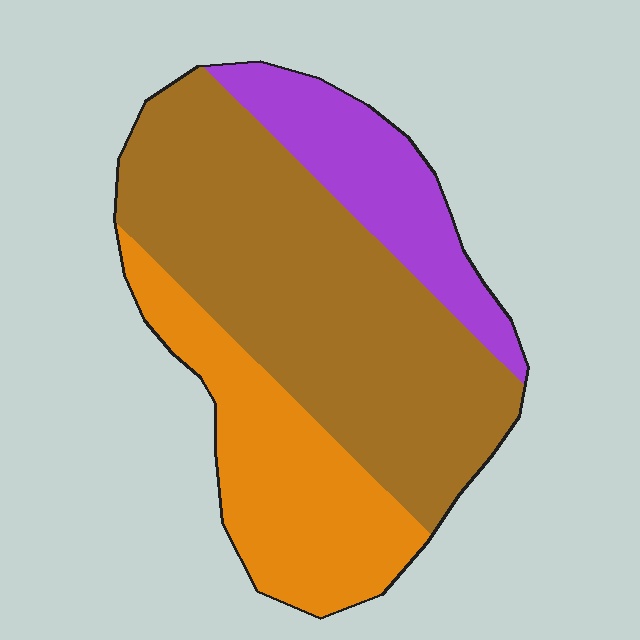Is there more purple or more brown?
Brown.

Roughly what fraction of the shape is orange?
Orange covers 27% of the shape.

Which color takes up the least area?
Purple, at roughly 20%.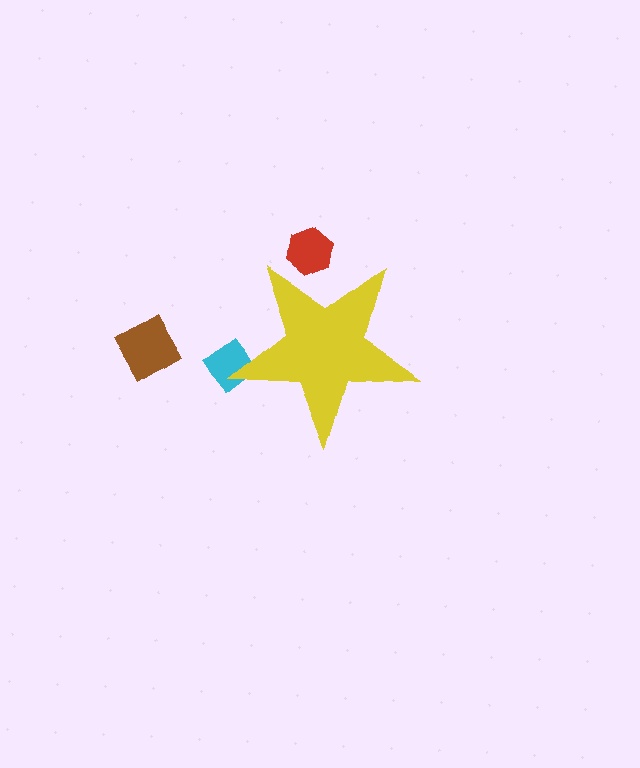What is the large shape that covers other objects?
A yellow star.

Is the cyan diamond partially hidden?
Yes, the cyan diamond is partially hidden behind the yellow star.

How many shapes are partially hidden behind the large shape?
2 shapes are partially hidden.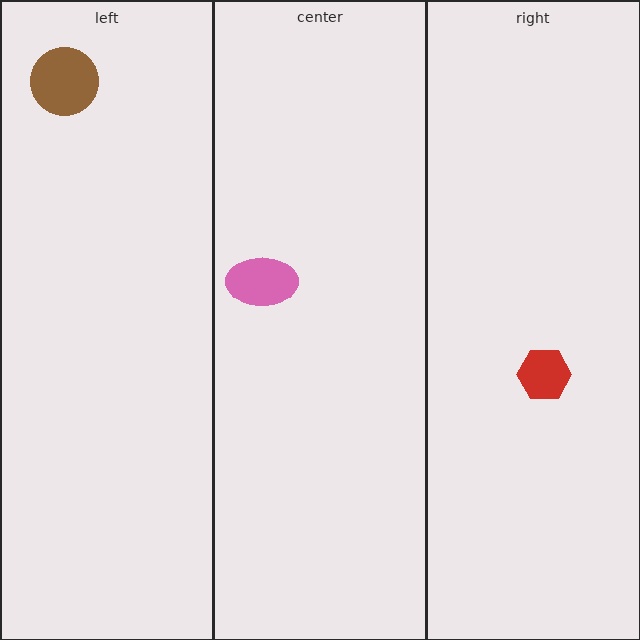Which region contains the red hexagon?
The right region.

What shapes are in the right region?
The red hexagon.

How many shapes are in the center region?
1.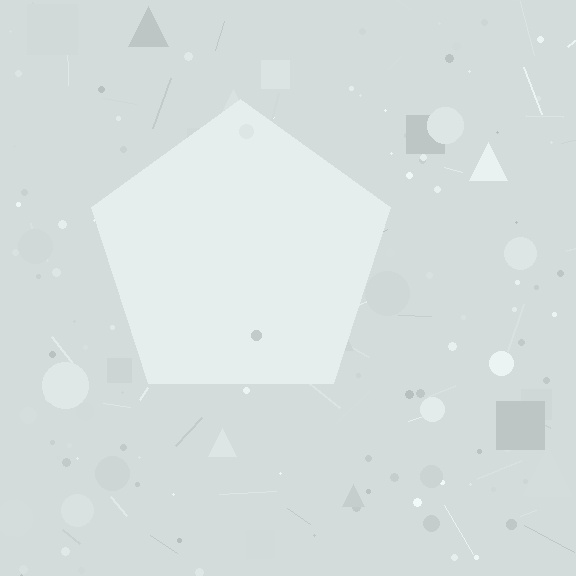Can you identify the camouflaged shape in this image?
The camouflaged shape is a pentagon.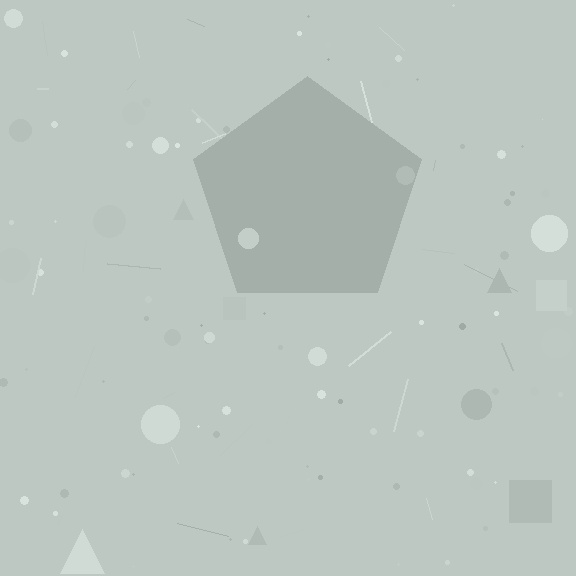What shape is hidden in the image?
A pentagon is hidden in the image.